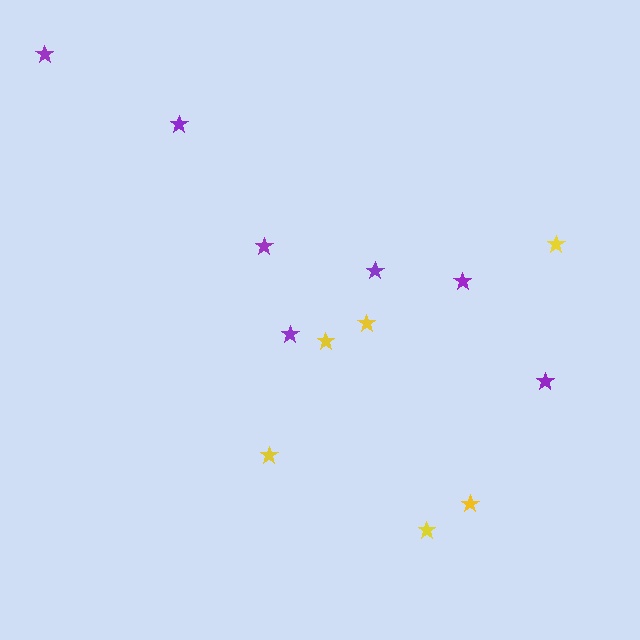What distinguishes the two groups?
There are 2 groups: one group of purple stars (7) and one group of yellow stars (6).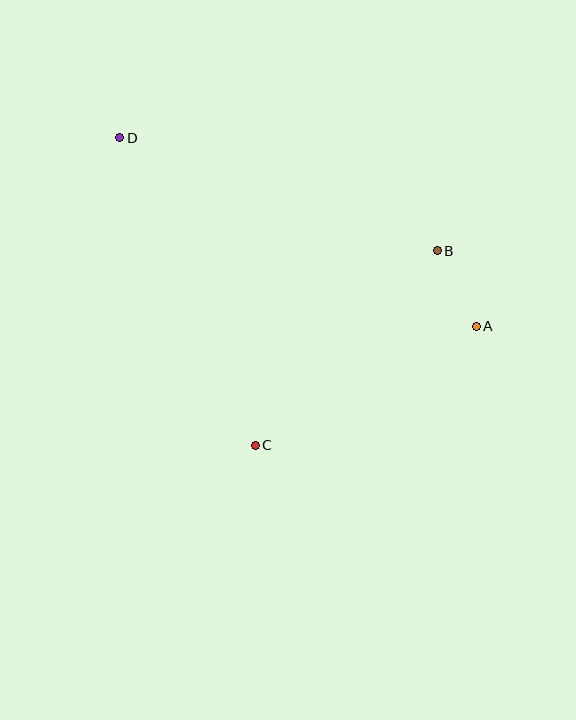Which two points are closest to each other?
Points A and B are closest to each other.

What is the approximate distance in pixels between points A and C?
The distance between A and C is approximately 251 pixels.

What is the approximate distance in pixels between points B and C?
The distance between B and C is approximately 266 pixels.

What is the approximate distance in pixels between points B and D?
The distance between B and D is approximately 337 pixels.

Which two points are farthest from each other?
Points A and D are farthest from each other.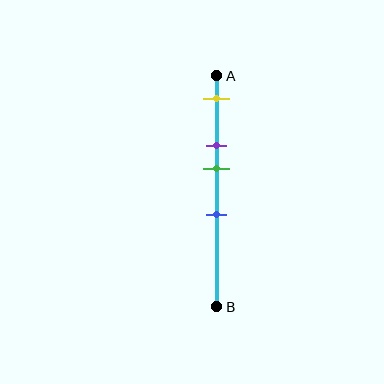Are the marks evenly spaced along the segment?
No, the marks are not evenly spaced.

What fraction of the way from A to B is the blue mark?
The blue mark is approximately 60% (0.6) of the way from A to B.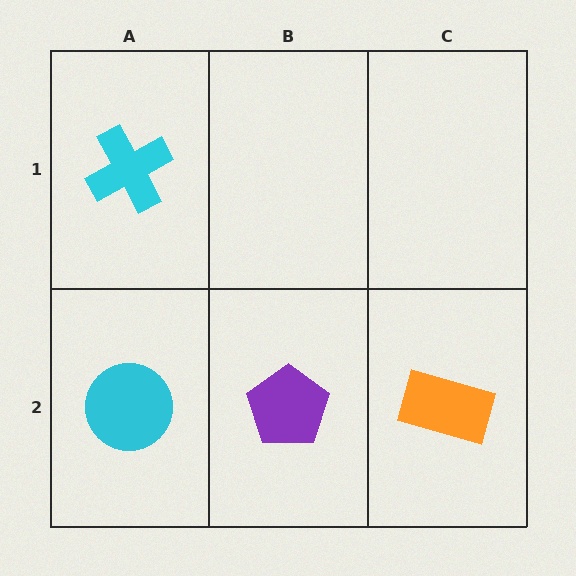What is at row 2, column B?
A purple pentagon.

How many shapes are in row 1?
1 shape.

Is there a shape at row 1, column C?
No, that cell is empty.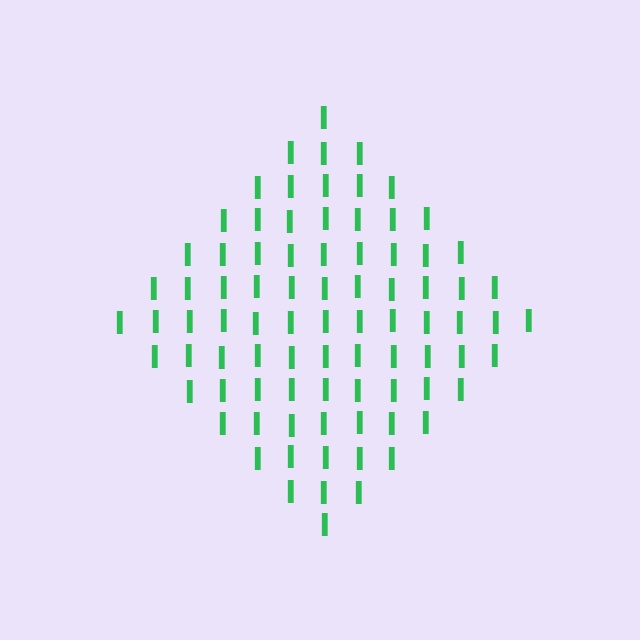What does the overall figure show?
The overall figure shows a diamond.